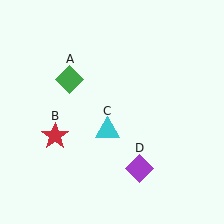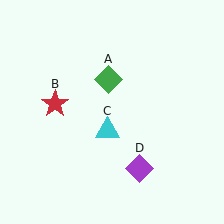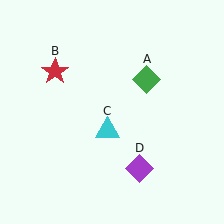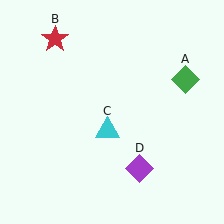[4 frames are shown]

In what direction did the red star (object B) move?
The red star (object B) moved up.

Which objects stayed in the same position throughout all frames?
Cyan triangle (object C) and purple diamond (object D) remained stationary.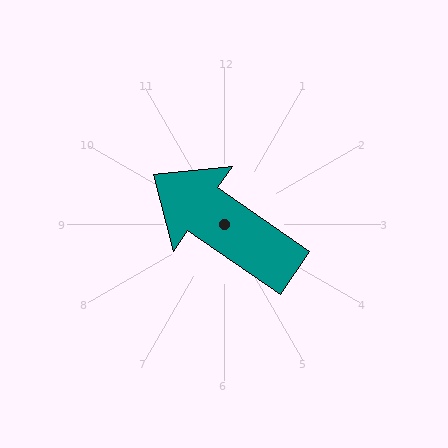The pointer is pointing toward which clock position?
Roughly 10 o'clock.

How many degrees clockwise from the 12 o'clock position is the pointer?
Approximately 305 degrees.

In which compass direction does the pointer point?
Northwest.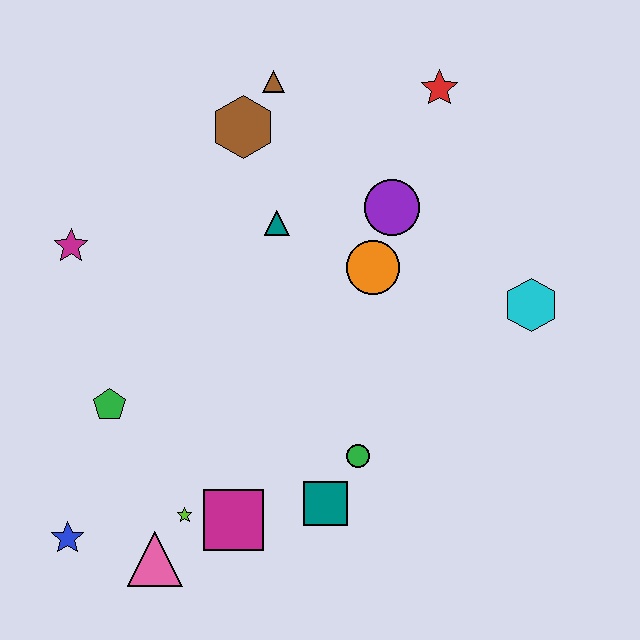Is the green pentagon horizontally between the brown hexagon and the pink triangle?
No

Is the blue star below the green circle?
Yes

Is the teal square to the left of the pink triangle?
No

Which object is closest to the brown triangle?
The brown hexagon is closest to the brown triangle.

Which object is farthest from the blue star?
The red star is farthest from the blue star.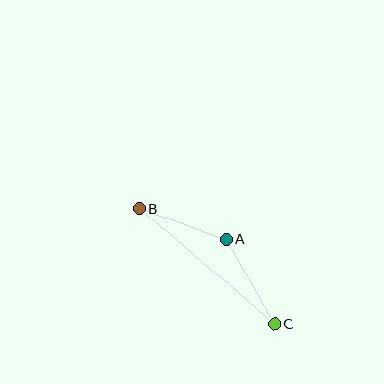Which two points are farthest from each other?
Points B and C are farthest from each other.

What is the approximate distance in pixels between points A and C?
The distance between A and C is approximately 97 pixels.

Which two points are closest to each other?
Points A and B are closest to each other.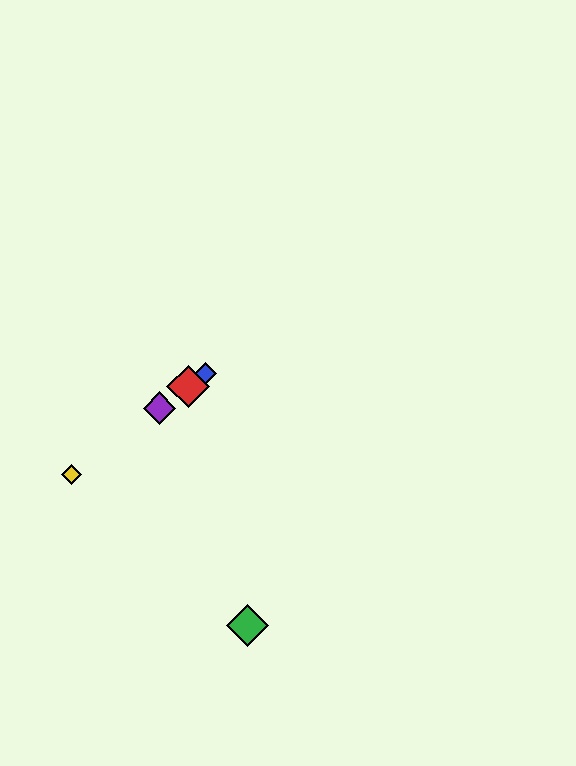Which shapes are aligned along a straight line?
The red diamond, the blue diamond, the yellow diamond, the purple diamond are aligned along a straight line.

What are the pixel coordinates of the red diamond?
The red diamond is at (188, 387).